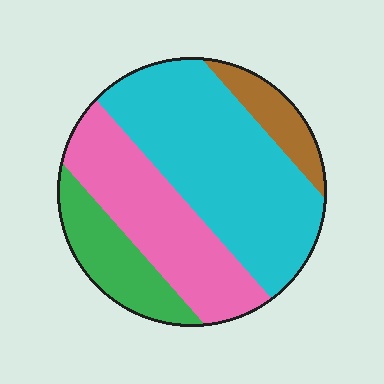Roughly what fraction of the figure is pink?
Pink covers 30% of the figure.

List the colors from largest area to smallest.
From largest to smallest: cyan, pink, green, brown.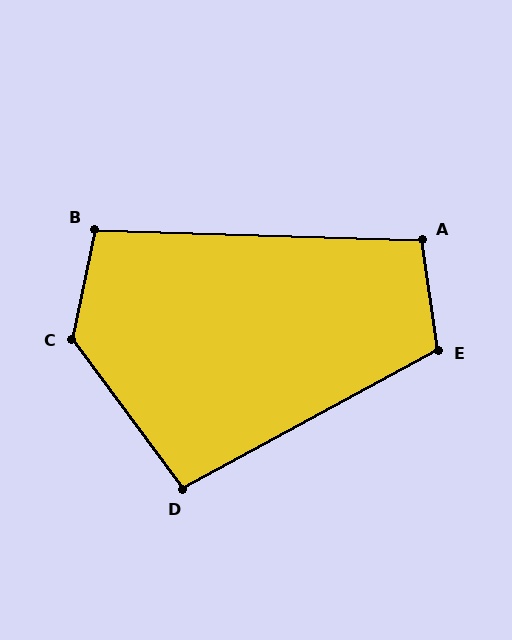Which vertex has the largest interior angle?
C, at approximately 132 degrees.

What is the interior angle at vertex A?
Approximately 100 degrees (obtuse).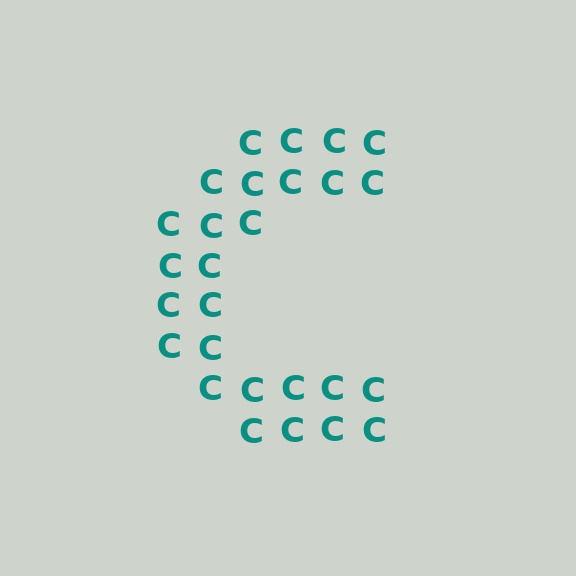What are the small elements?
The small elements are letter C's.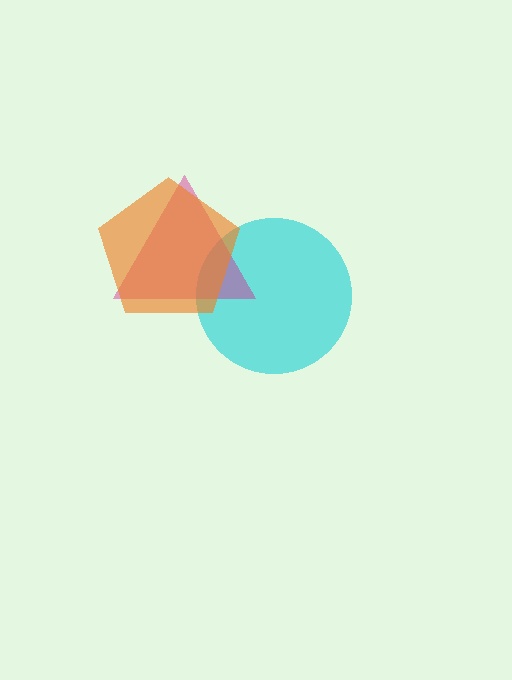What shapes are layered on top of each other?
The layered shapes are: a cyan circle, a magenta triangle, an orange pentagon.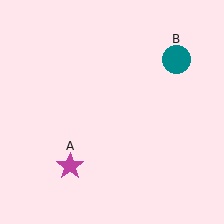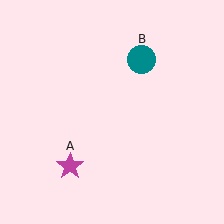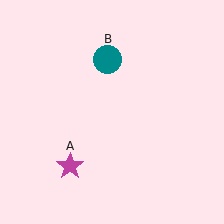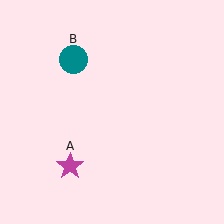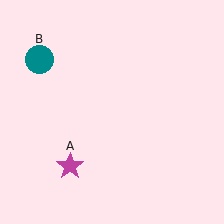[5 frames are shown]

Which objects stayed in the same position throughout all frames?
Magenta star (object A) remained stationary.